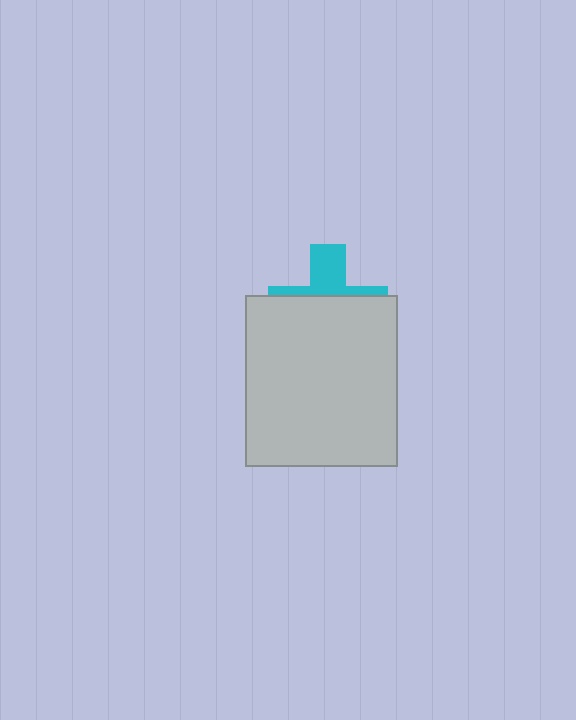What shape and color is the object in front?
The object in front is a light gray rectangle.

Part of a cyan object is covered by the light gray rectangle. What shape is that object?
It is a cross.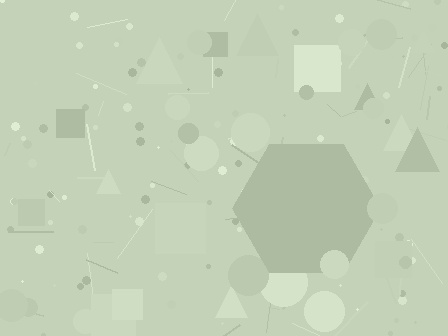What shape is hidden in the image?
A hexagon is hidden in the image.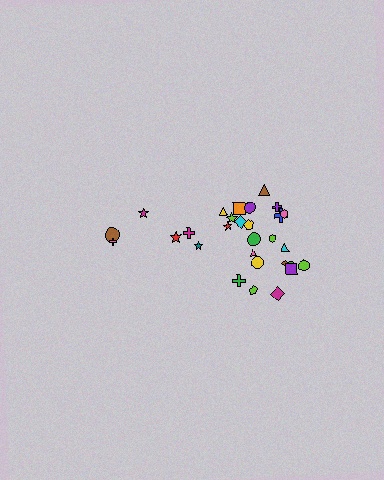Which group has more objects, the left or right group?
The right group.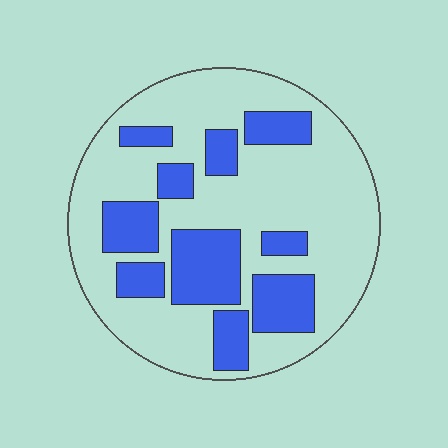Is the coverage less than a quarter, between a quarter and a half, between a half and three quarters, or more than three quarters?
Between a quarter and a half.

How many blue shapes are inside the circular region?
10.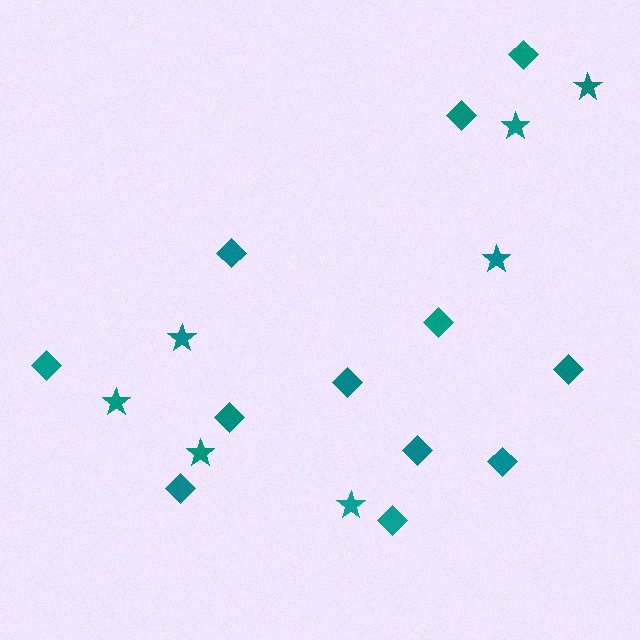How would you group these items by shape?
There are 2 groups: one group of stars (7) and one group of diamonds (12).